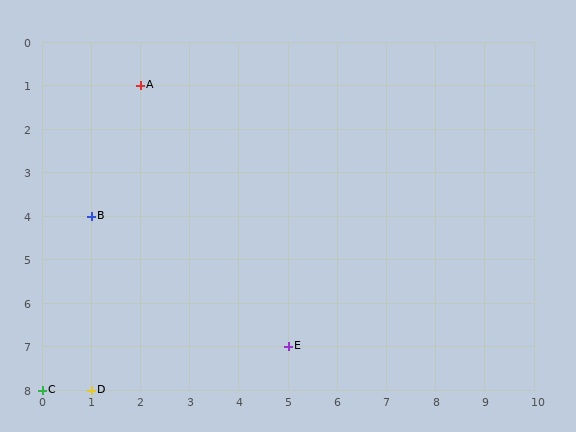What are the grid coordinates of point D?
Point D is at grid coordinates (1, 8).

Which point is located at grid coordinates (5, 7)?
Point E is at (5, 7).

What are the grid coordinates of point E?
Point E is at grid coordinates (5, 7).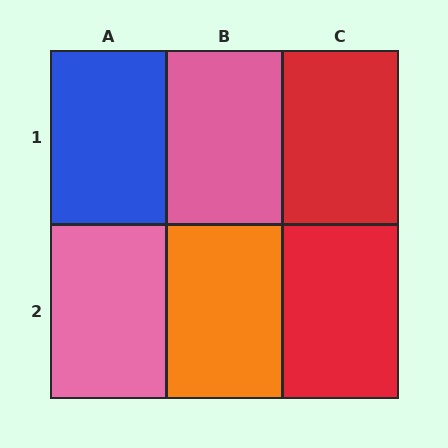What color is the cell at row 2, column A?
Pink.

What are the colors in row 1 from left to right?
Blue, pink, red.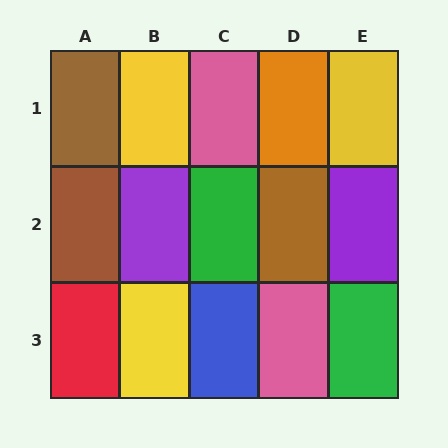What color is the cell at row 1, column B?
Yellow.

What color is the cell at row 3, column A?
Red.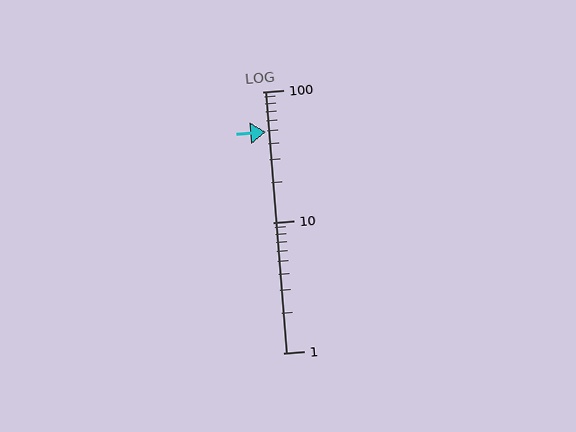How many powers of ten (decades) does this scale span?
The scale spans 2 decades, from 1 to 100.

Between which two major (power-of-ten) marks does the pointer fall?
The pointer is between 10 and 100.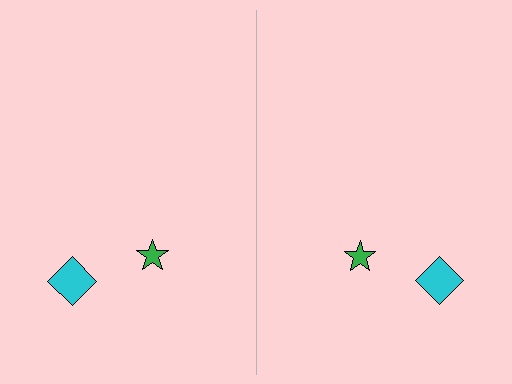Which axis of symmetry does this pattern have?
The pattern has a vertical axis of symmetry running through the center of the image.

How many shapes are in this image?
There are 4 shapes in this image.